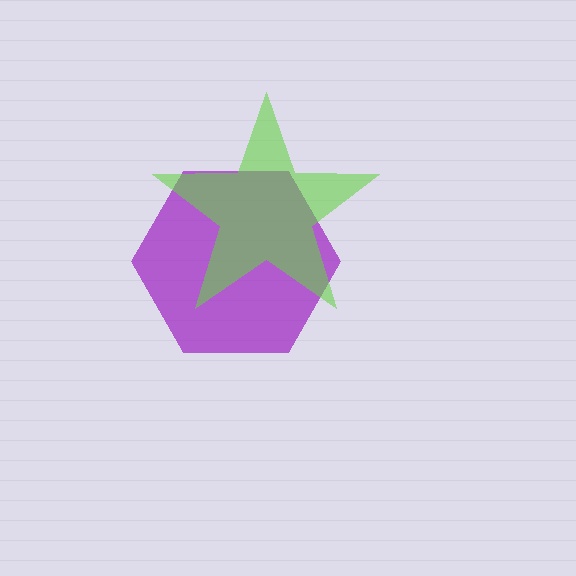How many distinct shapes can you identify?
There are 2 distinct shapes: a purple hexagon, a lime star.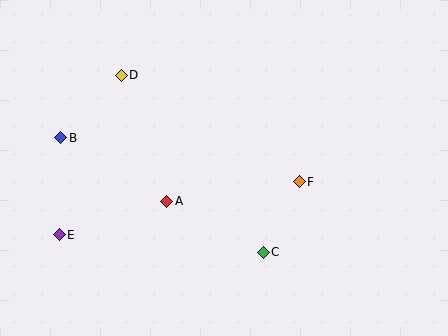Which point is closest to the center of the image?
Point A at (167, 201) is closest to the center.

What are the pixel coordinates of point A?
Point A is at (167, 201).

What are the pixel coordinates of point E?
Point E is at (59, 235).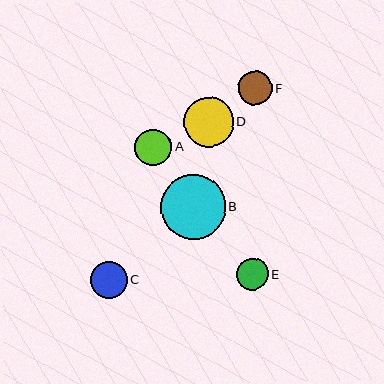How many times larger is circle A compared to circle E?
Circle A is approximately 1.1 times the size of circle E.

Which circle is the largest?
Circle B is the largest with a size of approximately 64 pixels.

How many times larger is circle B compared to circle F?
Circle B is approximately 1.9 times the size of circle F.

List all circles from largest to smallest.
From largest to smallest: B, D, C, A, F, E.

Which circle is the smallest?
Circle E is the smallest with a size of approximately 32 pixels.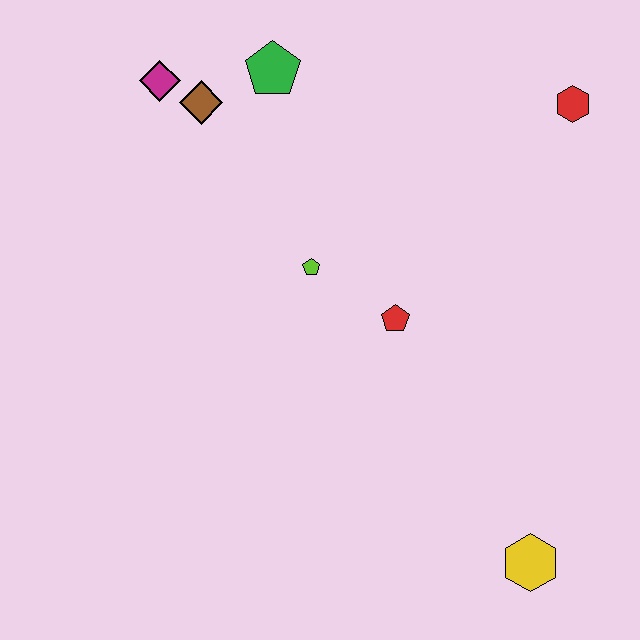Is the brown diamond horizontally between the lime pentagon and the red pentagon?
No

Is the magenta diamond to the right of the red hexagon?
No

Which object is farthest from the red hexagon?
The yellow hexagon is farthest from the red hexagon.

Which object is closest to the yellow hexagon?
The red pentagon is closest to the yellow hexagon.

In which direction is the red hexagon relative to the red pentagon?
The red hexagon is above the red pentagon.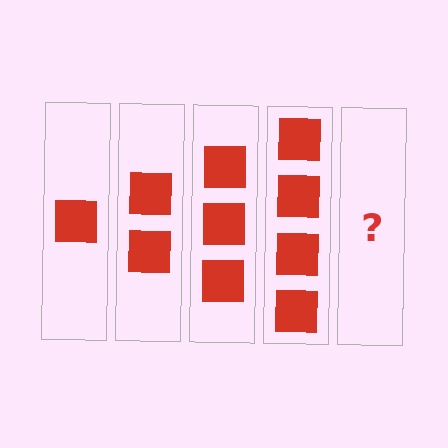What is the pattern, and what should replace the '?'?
The pattern is that each step adds one more square. The '?' should be 5 squares.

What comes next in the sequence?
The next element should be 5 squares.